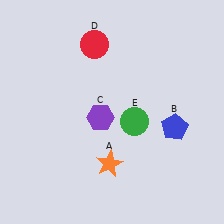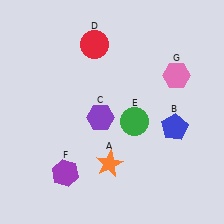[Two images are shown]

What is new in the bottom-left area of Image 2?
A purple hexagon (F) was added in the bottom-left area of Image 2.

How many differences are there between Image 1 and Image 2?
There are 2 differences between the two images.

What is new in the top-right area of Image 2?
A pink hexagon (G) was added in the top-right area of Image 2.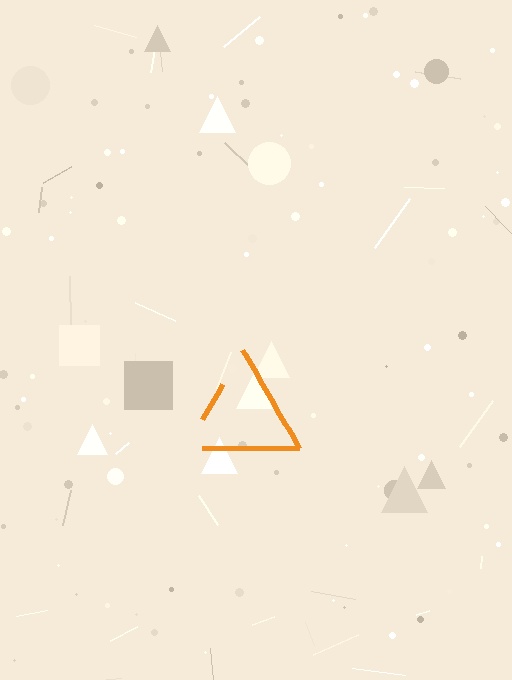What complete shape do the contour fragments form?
The contour fragments form a triangle.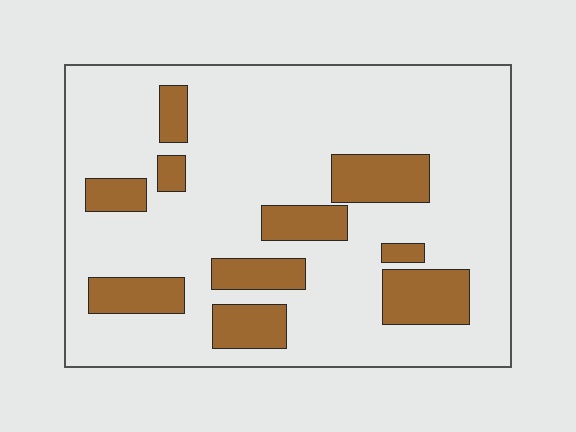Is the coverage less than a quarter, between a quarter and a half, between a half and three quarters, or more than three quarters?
Less than a quarter.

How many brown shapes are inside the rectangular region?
10.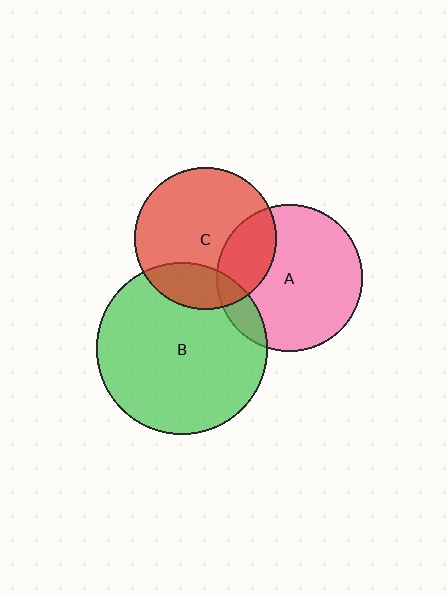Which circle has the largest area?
Circle B (green).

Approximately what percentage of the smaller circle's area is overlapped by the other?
Approximately 25%.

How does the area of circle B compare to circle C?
Approximately 1.4 times.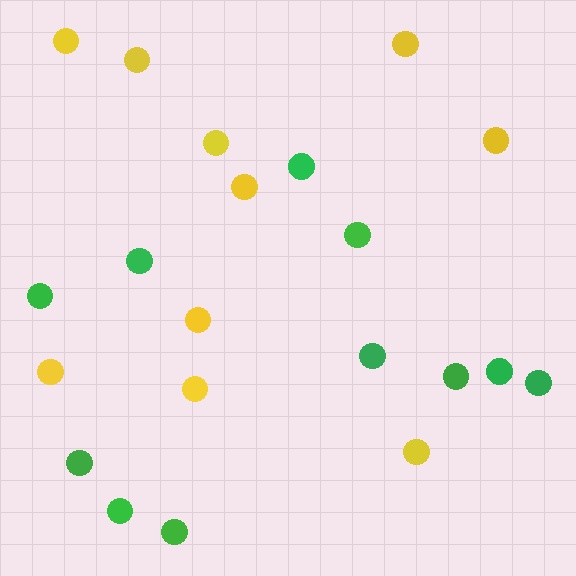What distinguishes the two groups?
There are 2 groups: one group of green circles (11) and one group of yellow circles (10).